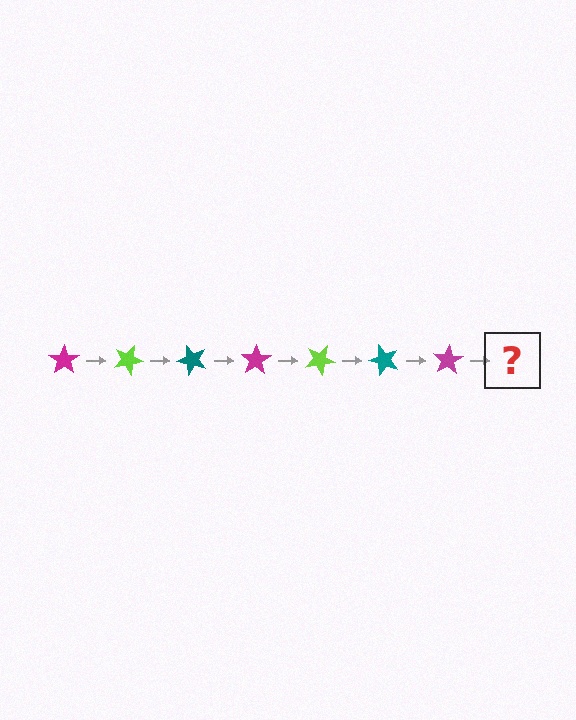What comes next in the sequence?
The next element should be a lime star, rotated 175 degrees from the start.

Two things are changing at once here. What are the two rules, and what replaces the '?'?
The two rules are that it rotates 25 degrees each step and the color cycles through magenta, lime, and teal. The '?' should be a lime star, rotated 175 degrees from the start.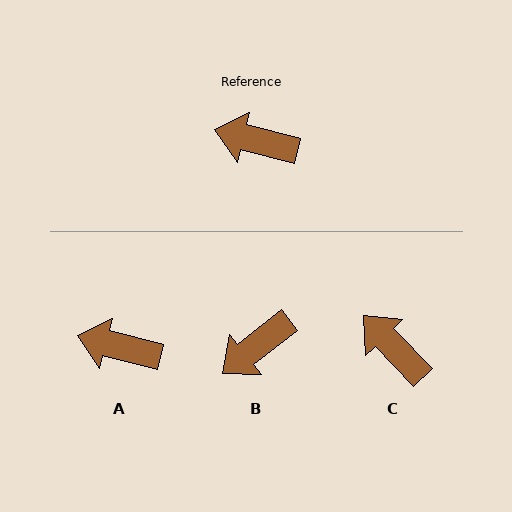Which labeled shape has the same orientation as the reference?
A.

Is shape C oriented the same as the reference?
No, it is off by about 32 degrees.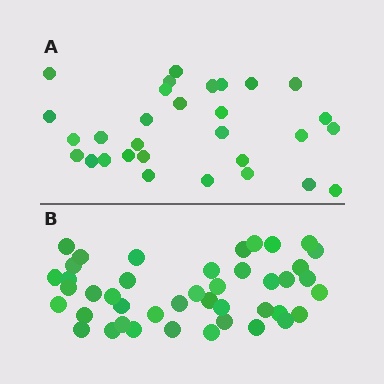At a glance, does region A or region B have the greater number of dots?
Region B (the bottom region) has more dots.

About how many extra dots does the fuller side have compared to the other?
Region B has approximately 15 more dots than region A.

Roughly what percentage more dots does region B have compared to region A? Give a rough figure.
About 45% more.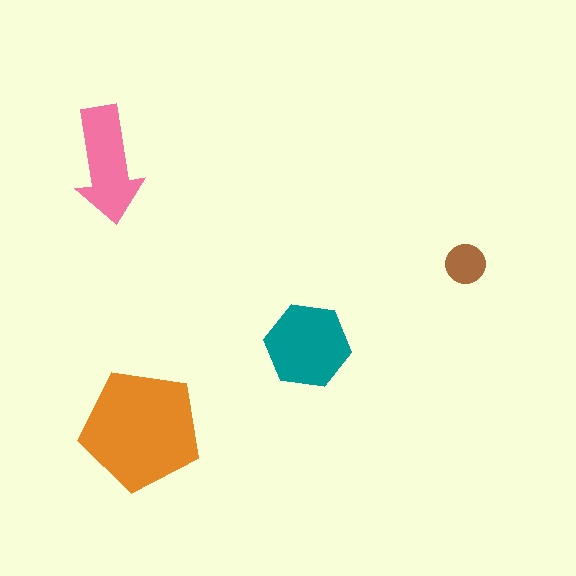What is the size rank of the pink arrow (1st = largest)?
3rd.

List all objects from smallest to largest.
The brown circle, the pink arrow, the teal hexagon, the orange pentagon.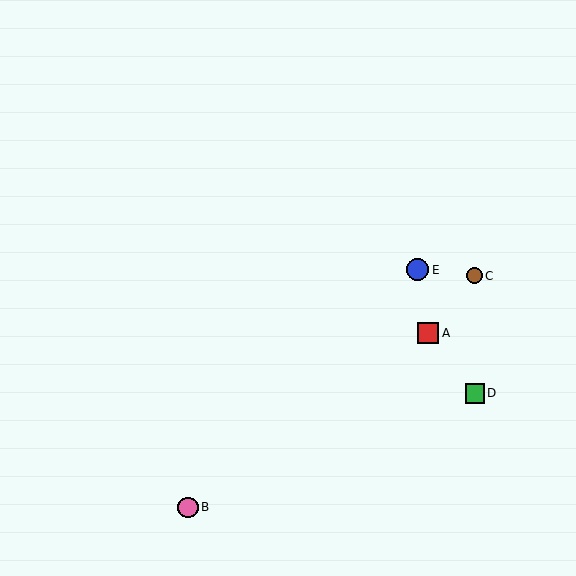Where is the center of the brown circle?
The center of the brown circle is at (474, 276).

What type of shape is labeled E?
Shape E is a blue circle.